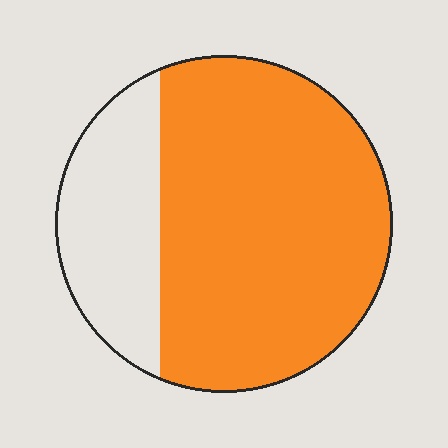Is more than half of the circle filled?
Yes.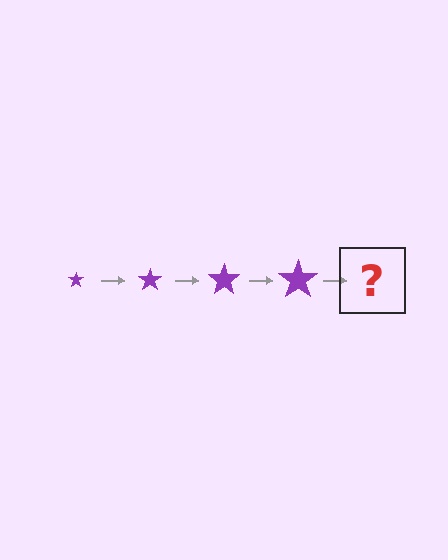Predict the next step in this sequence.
The next step is a purple star, larger than the previous one.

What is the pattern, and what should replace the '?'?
The pattern is that the star gets progressively larger each step. The '?' should be a purple star, larger than the previous one.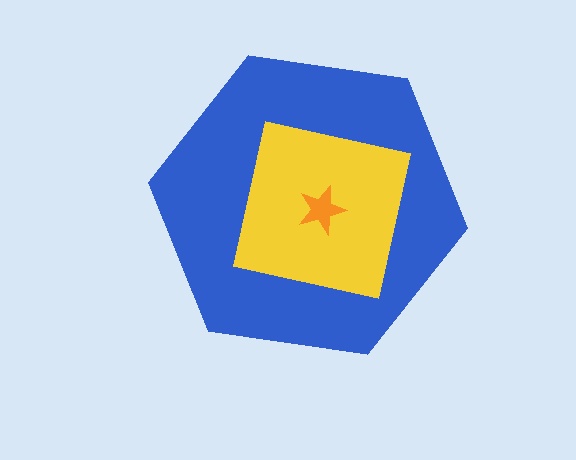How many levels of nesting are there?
3.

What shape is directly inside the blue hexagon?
The yellow square.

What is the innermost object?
The orange star.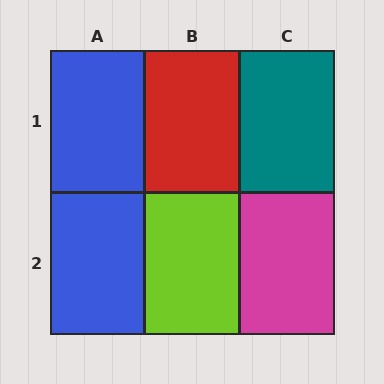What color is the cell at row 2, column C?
Magenta.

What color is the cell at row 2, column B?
Lime.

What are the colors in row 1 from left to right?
Blue, red, teal.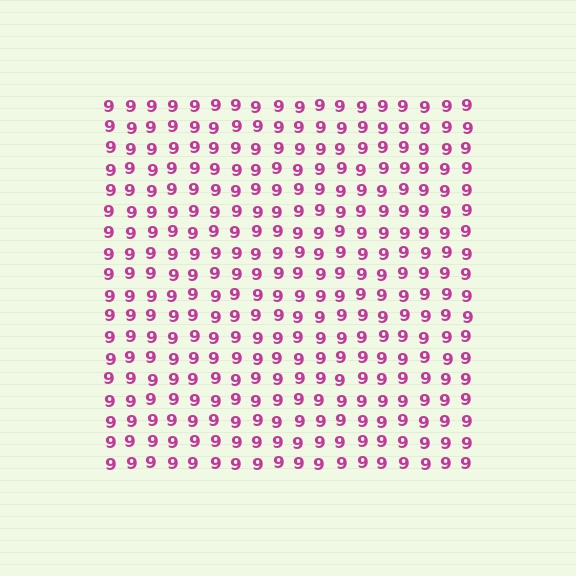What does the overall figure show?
The overall figure shows a square.